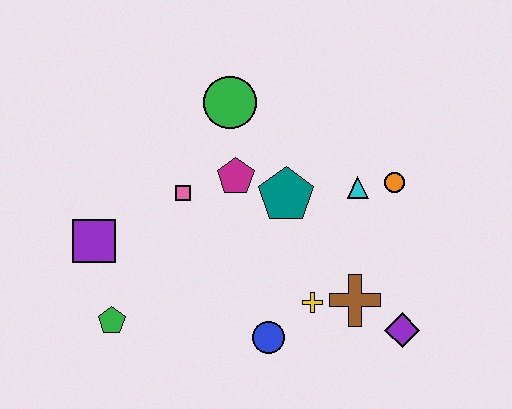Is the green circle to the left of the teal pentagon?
Yes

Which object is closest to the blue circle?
The yellow cross is closest to the blue circle.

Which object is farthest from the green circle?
The purple diamond is farthest from the green circle.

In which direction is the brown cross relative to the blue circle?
The brown cross is to the right of the blue circle.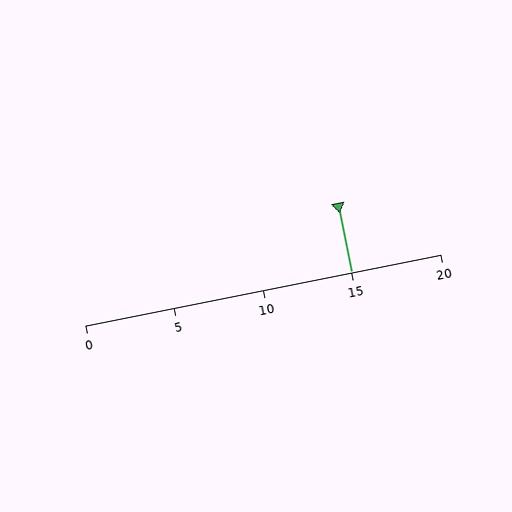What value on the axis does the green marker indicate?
The marker indicates approximately 15.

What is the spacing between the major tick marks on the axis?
The major ticks are spaced 5 apart.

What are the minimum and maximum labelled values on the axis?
The axis runs from 0 to 20.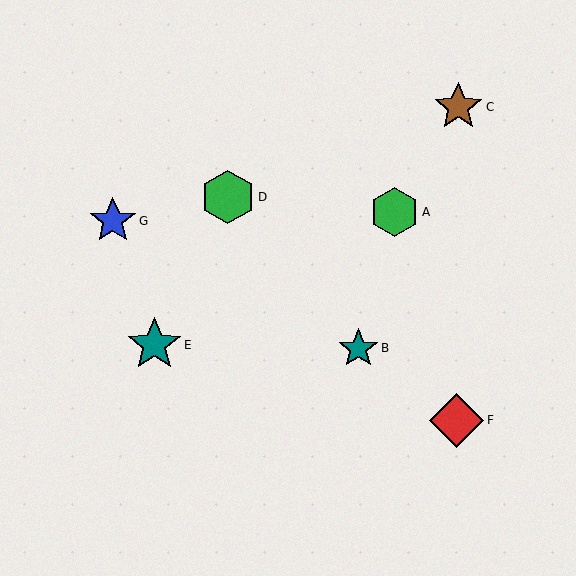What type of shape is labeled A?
Shape A is a green hexagon.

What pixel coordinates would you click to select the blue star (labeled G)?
Click at (113, 221) to select the blue star G.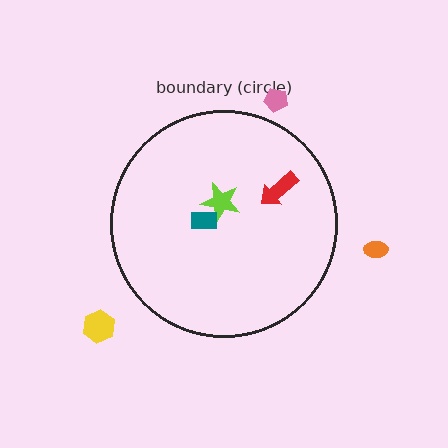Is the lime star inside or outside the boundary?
Inside.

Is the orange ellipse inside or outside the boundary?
Outside.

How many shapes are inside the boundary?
3 inside, 3 outside.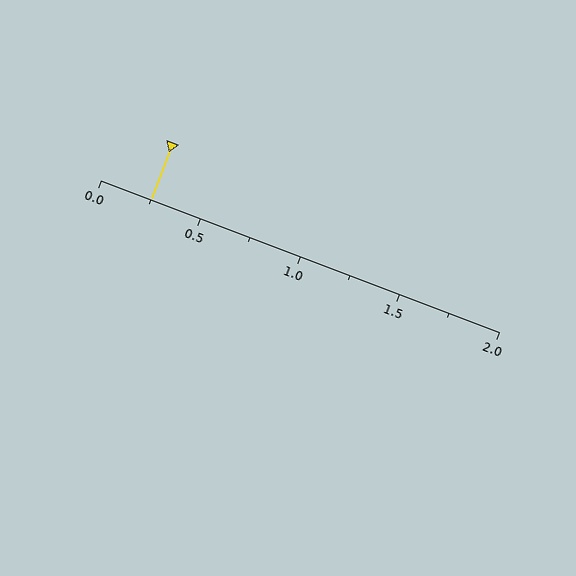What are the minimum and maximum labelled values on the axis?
The axis runs from 0.0 to 2.0.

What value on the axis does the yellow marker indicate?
The marker indicates approximately 0.25.